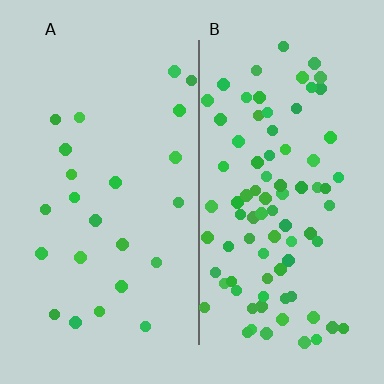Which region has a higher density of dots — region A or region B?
B (the right).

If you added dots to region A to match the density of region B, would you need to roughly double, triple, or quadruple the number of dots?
Approximately quadruple.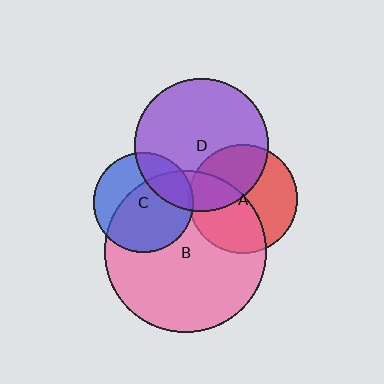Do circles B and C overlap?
Yes.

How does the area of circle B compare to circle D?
Approximately 1.5 times.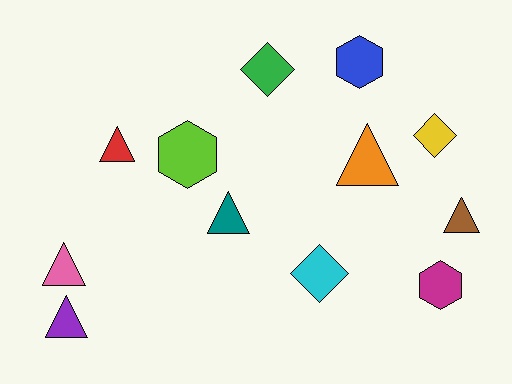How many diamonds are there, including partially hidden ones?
There are 3 diamonds.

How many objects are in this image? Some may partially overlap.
There are 12 objects.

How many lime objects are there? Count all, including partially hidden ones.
There is 1 lime object.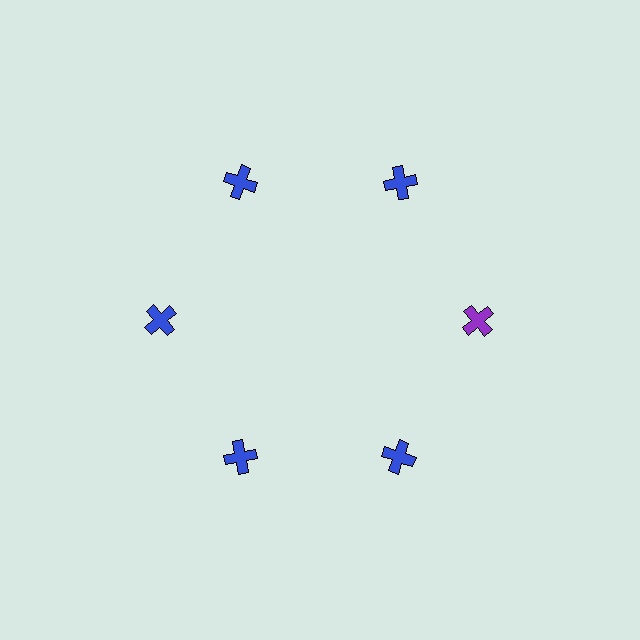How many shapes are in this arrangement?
There are 6 shapes arranged in a ring pattern.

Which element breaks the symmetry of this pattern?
The purple cross at roughly the 3 o'clock position breaks the symmetry. All other shapes are blue crosses.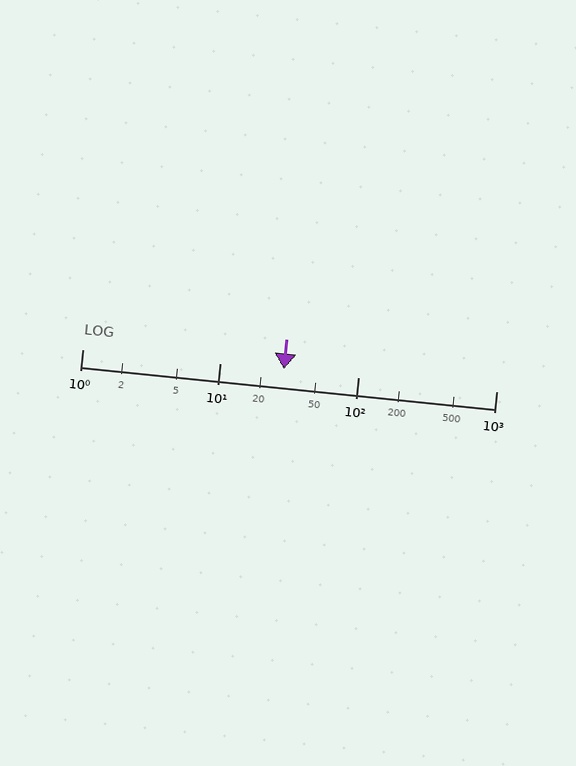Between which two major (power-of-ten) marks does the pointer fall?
The pointer is between 10 and 100.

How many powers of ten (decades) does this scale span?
The scale spans 3 decades, from 1 to 1000.